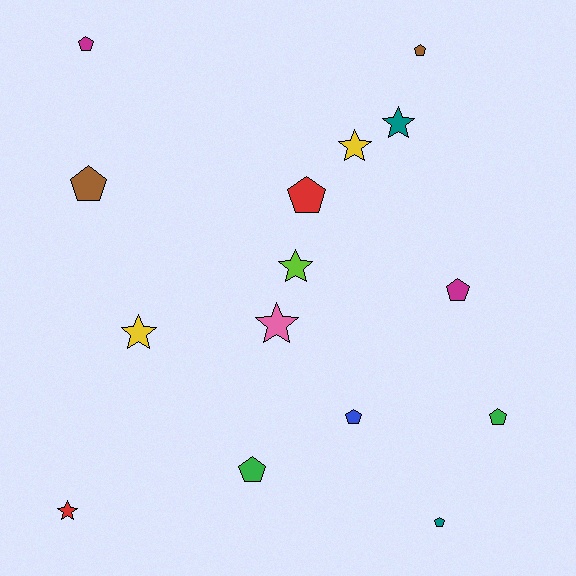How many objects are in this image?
There are 15 objects.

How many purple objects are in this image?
There are no purple objects.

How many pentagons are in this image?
There are 9 pentagons.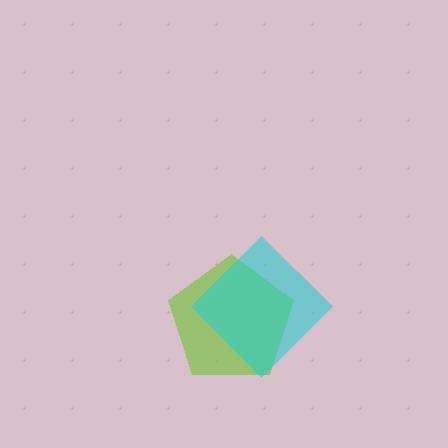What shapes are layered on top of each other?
The layered shapes are: a lime pentagon, a cyan diamond.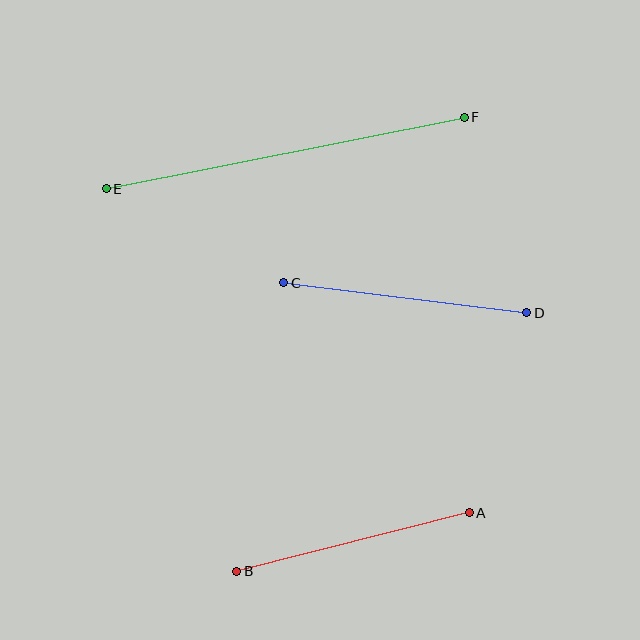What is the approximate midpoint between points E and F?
The midpoint is at approximately (285, 153) pixels.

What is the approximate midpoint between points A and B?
The midpoint is at approximately (353, 542) pixels.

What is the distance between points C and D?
The distance is approximately 245 pixels.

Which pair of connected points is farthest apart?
Points E and F are farthest apart.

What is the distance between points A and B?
The distance is approximately 239 pixels.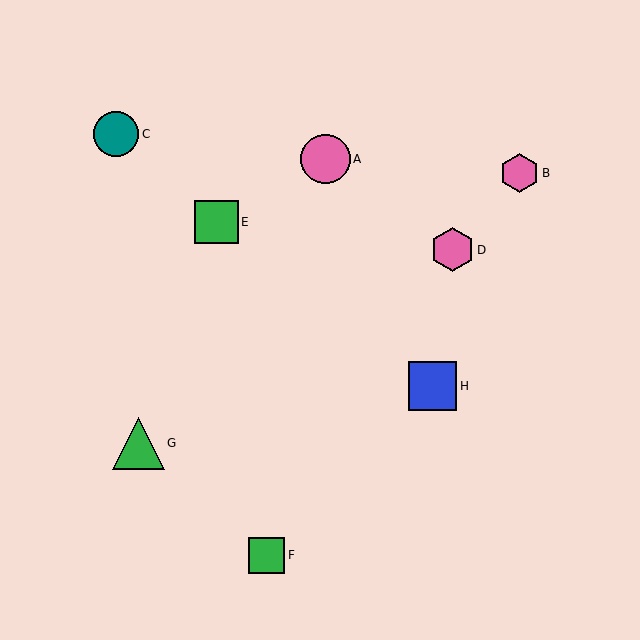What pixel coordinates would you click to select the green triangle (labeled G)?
Click at (138, 443) to select the green triangle G.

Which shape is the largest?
The green triangle (labeled G) is the largest.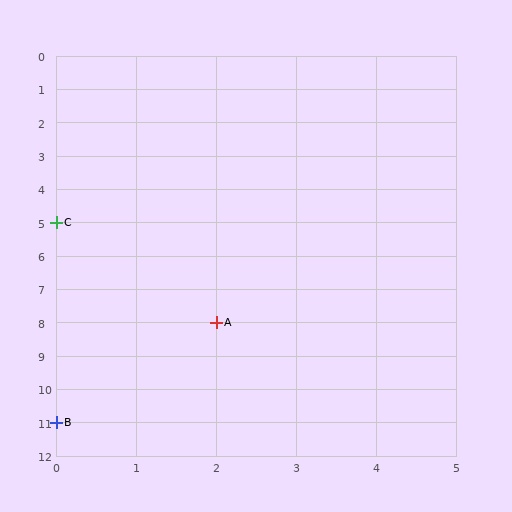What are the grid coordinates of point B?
Point B is at grid coordinates (0, 11).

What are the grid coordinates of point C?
Point C is at grid coordinates (0, 5).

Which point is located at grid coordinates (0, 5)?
Point C is at (0, 5).